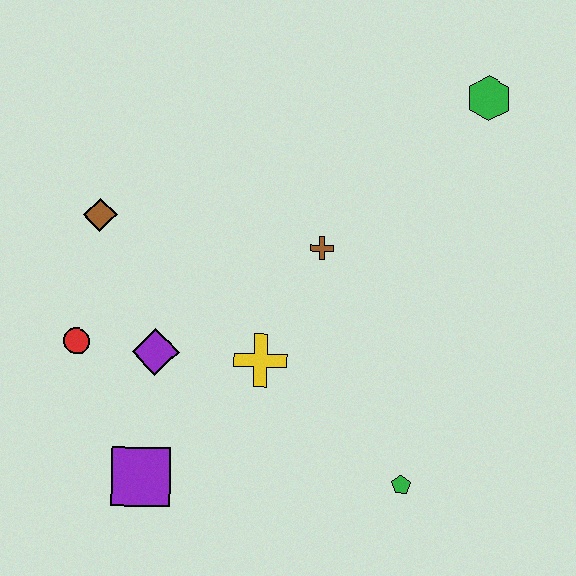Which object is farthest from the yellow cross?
The green hexagon is farthest from the yellow cross.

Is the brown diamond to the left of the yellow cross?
Yes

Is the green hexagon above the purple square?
Yes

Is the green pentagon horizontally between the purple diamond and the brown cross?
No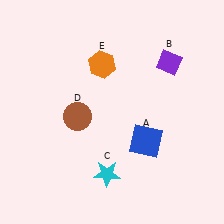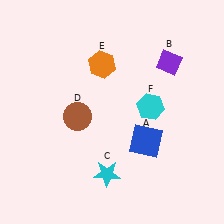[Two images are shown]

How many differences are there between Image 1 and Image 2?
There is 1 difference between the two images.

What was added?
A cyan hexagon (F) was added in Image 2.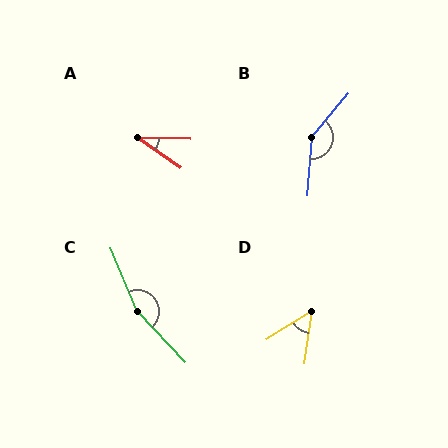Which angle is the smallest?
A, at approximately 34 degrees.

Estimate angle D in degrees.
Approximately 50 degrees.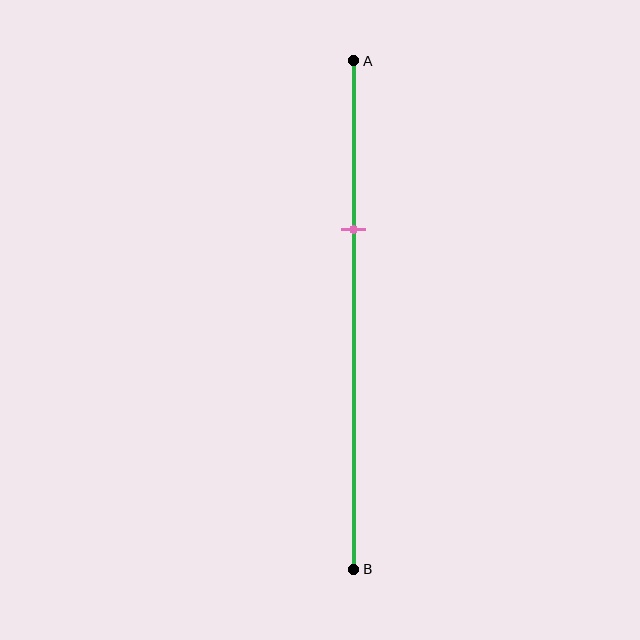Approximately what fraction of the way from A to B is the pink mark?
The pink mark is approximately 35% of the way from A to B.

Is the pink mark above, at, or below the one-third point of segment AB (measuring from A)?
The pink mark is approximately at the one-third point of segment AB.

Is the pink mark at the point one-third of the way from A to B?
Yes, the mark is approximately at the one-third point.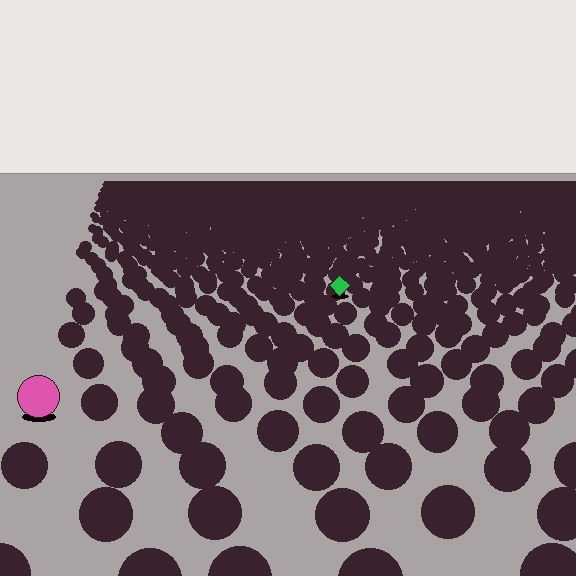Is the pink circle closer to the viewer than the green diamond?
Yes. The pink circle is closer — you can tell from the texture gradient: the ground texture is coarser near it.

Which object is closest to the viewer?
The pink circle is closest. The texture marks near it are larger and more spread out.